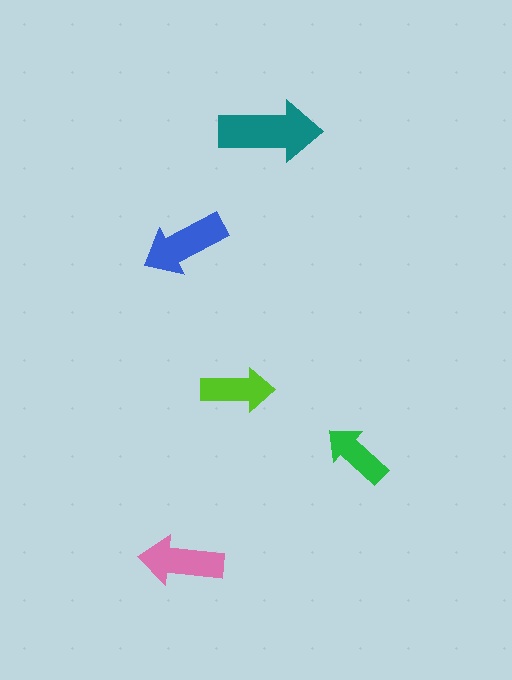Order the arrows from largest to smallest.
the teal one, the blue one, the pink one, the lime one, the green one.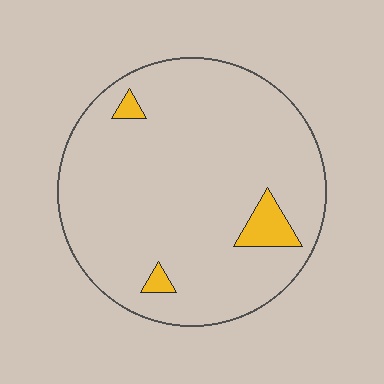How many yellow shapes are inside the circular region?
3.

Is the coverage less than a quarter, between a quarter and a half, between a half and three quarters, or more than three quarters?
Less than a quarter.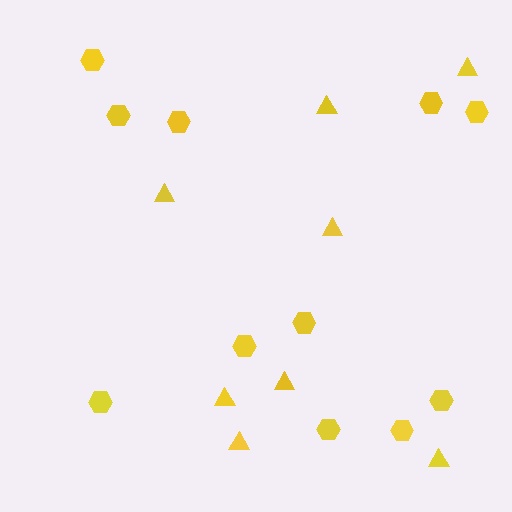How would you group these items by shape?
There are 2 groups: one group of triangles (8) and one group of hexagons (11).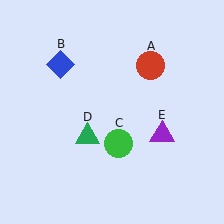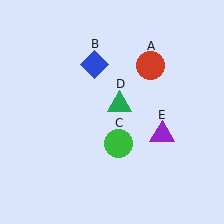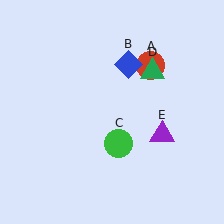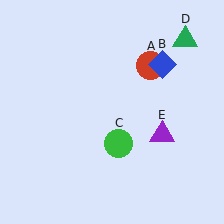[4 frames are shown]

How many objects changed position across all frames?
2 objects changed position: blue diamond (object B), green triangle (object D).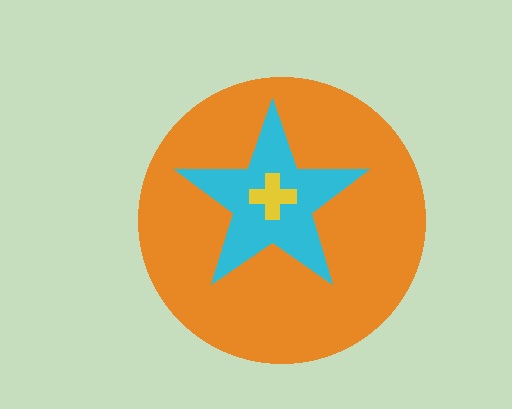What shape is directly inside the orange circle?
The cyan star.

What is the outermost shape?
The orange circle.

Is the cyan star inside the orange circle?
Yes.